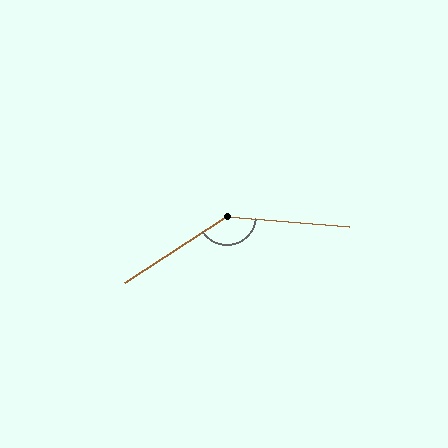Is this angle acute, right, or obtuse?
It is obtuse.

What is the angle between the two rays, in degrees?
Approximately 142 degrees.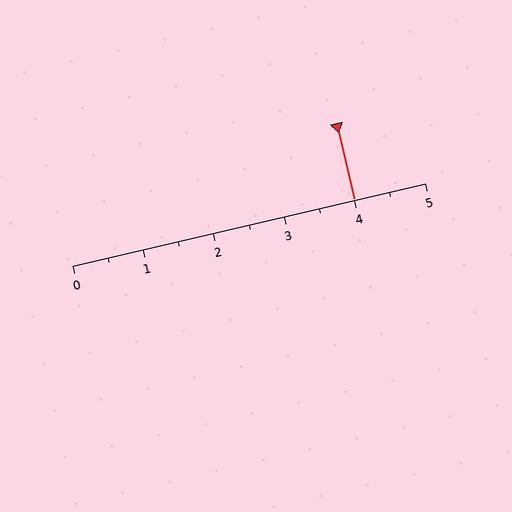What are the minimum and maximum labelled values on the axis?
The axis runs from 0 to 5.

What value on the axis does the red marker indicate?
The marker indicates approximately 4.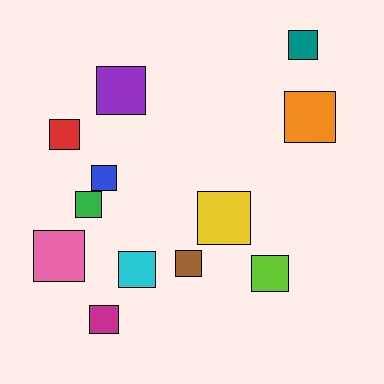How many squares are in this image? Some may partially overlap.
There are 12 squares.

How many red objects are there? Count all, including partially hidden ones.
There is 1 red object.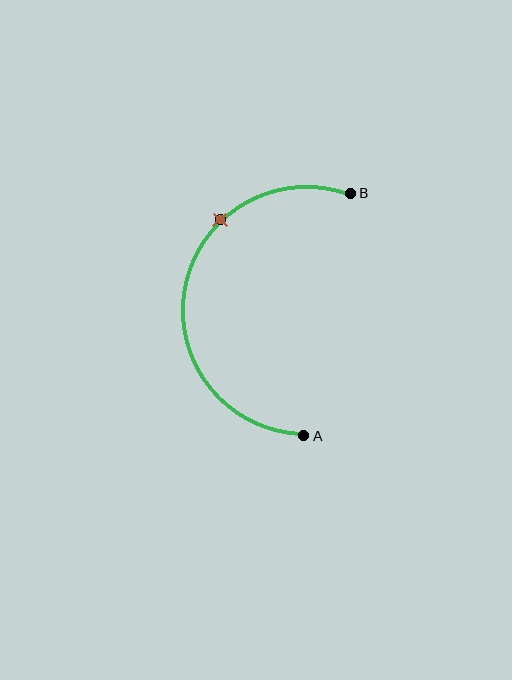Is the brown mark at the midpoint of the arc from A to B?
No. The brown mark lies on the arc but is closer to endpoint B. The arc midpoint would be at the point on the curve equidistant along the arc from both A and B.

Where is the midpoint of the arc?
The arc midpoint is the point on the curve farthest from the straight line joining A and B. It sits to the left of that line.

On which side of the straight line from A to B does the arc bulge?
The arc bulges to the left of the straight line connecting A and B.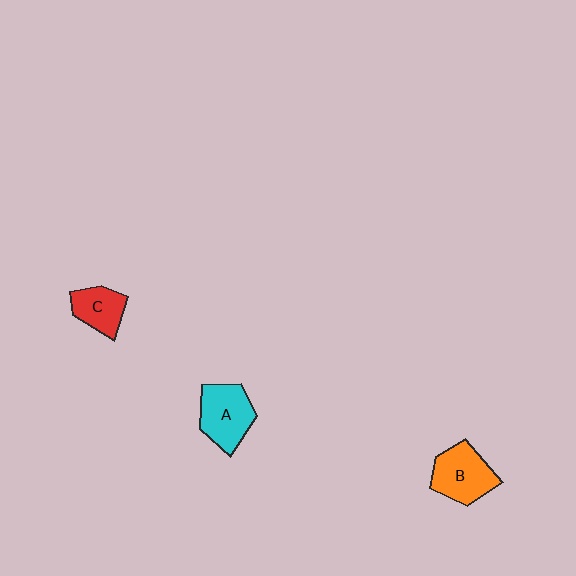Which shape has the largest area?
Shape A (cyan).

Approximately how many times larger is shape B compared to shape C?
Approximately 1.4 times.